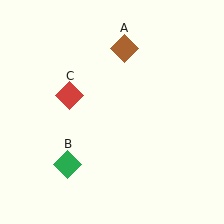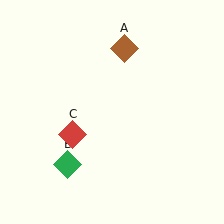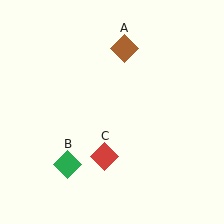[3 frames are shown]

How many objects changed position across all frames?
1 object changed position: red diamond (object C).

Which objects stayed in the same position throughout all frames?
Brown diamond (object A) and green diamond (object B) remained stationary.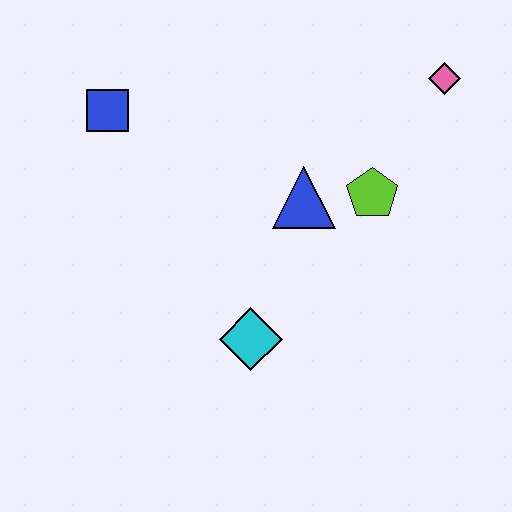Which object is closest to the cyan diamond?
The blue triangle is closest to the cyan diamond.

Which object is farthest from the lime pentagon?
The blue square is farthest from the lime pentagon.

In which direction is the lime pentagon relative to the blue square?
The lime pentagon is to the right of the blue square.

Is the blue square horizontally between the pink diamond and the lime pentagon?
No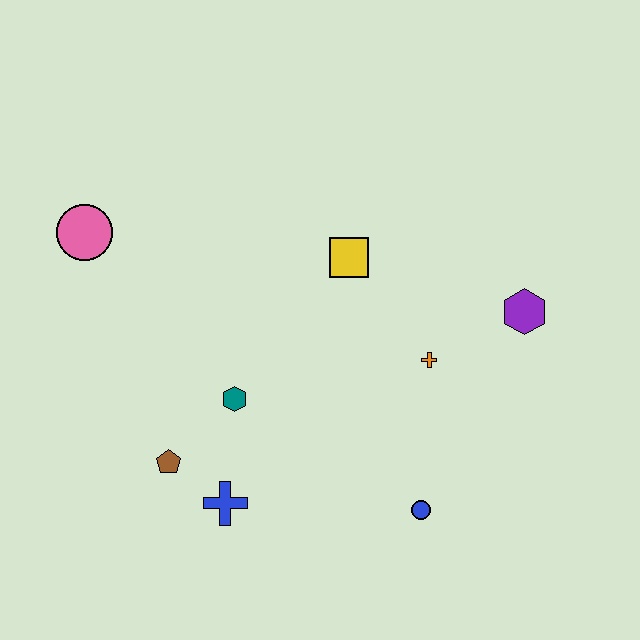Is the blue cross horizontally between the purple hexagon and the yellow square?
No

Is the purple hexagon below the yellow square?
Yes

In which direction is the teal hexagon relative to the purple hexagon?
The teal hexagon is to the left of the purple hexagon.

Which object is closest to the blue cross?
The brown pentagon is closest to the blue cross.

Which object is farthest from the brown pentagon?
The purple hexagon is farthest from the brown pentagon.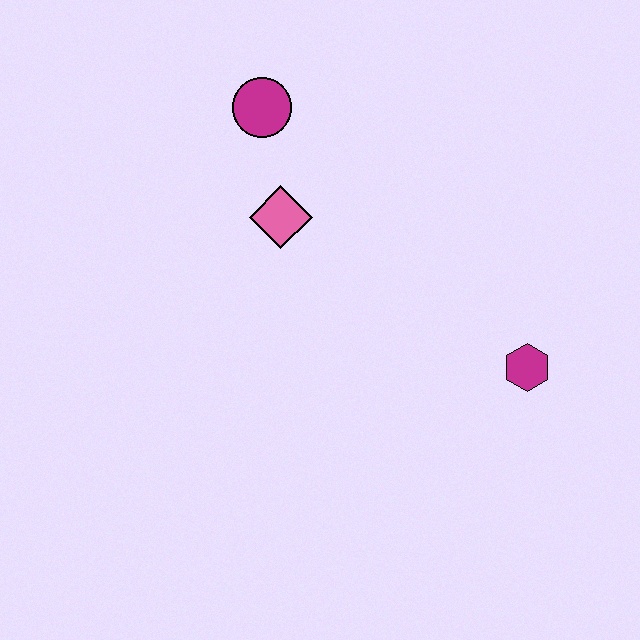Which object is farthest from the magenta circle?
The magenta hexagon is farthest from the magenta circle.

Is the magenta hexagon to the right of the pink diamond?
Yes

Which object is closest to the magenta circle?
The pink diamond is closest to the magenta circle.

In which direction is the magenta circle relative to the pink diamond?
The magenta circle is above the pink diamond.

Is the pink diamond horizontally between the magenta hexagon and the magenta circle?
Yes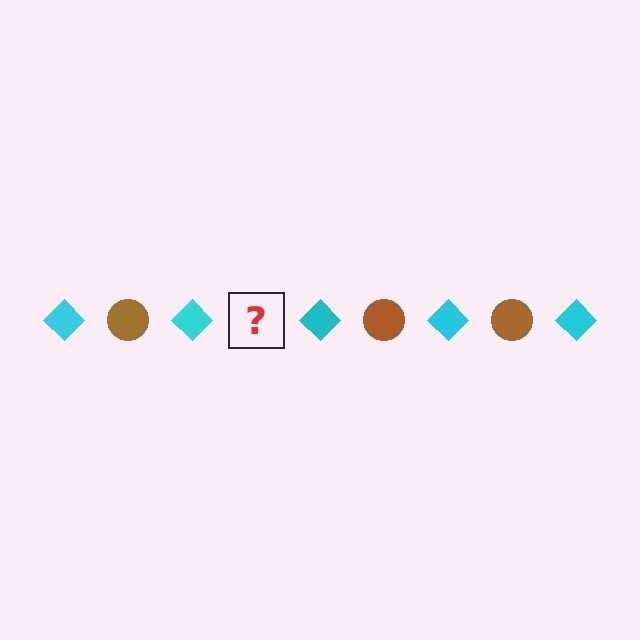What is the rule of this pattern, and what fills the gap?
The rule is that the pattern alternates between cyan diamond and brown circle. The gap should be filled with a brown circle.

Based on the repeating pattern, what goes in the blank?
The blank should be a brown circle.